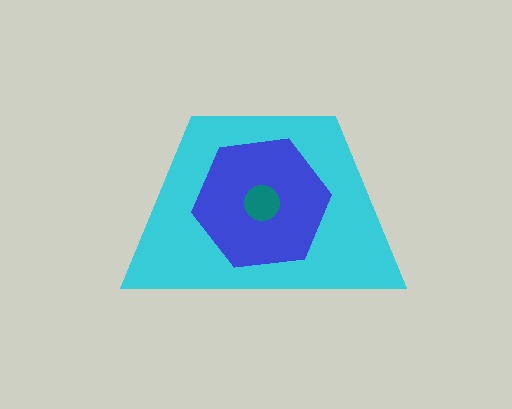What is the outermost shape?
The cyan trapezoid.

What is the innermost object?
The teal circle.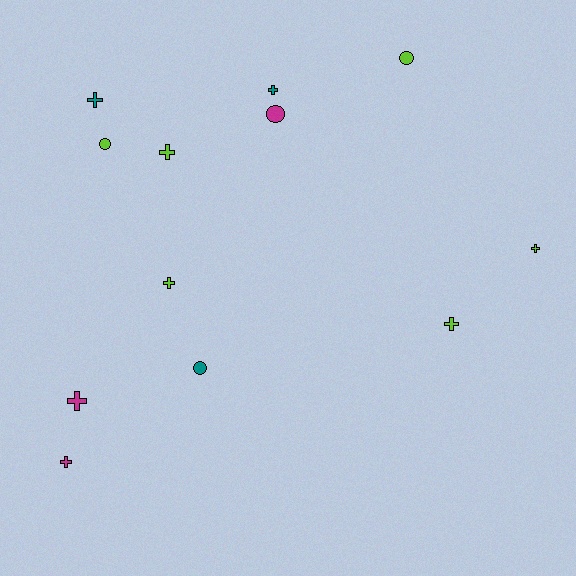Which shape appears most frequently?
Cross, with 8 objects.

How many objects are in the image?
There are 12 objects.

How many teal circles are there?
There is 1 teal circle.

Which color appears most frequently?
Lime, with 6 objects.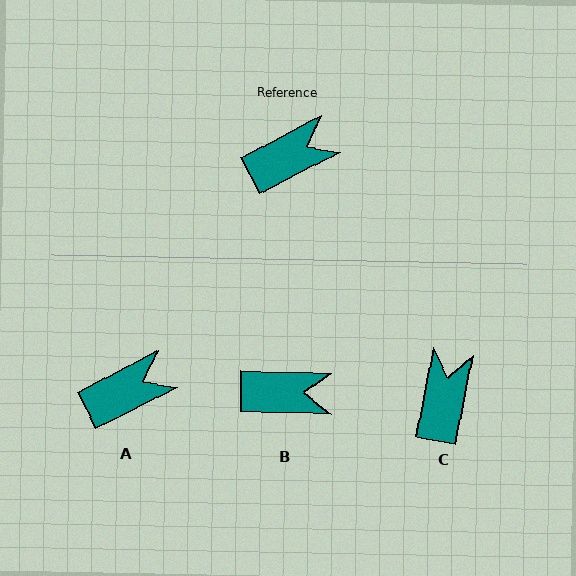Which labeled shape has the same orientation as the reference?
A.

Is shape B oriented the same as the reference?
No, it is off by about 29 degrees.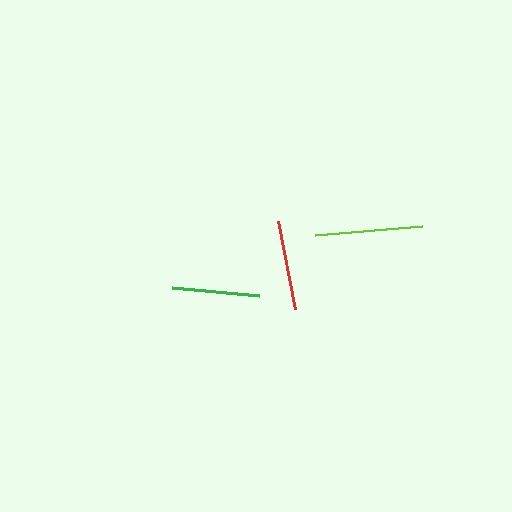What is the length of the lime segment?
The lime segment is approximately 107 pixels long.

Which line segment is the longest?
The lime line is the longest at approximately 107 pixels.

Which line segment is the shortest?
The green line is the shortest at approximately 87 pixels.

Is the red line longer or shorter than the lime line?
The lime line is longer than the red line.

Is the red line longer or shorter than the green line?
The red line is longer than the green line.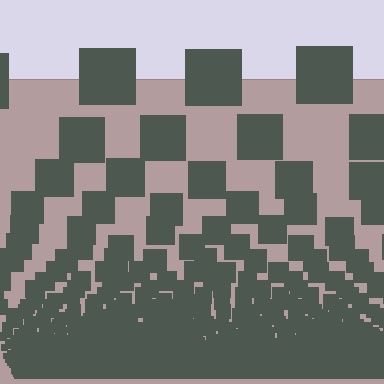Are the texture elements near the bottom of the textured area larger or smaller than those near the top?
Smaller. The gradient is inverted — elements near the bottom are smaller and denser.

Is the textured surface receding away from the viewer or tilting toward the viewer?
The surface appears to tilt toward the viewer. Texture elements get larger and sparser toward the top.